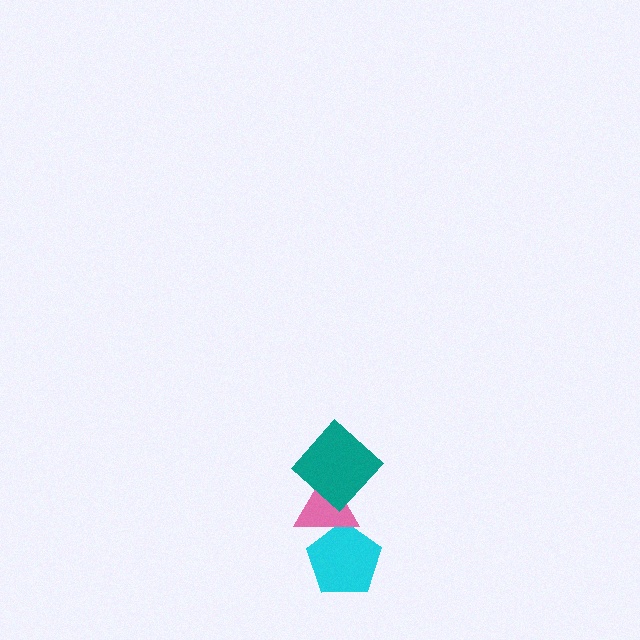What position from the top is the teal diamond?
The teal diamond is 1st from the top.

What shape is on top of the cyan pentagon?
The pink triangle is on top of the cyan pentagon.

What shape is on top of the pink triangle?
The teal diamond is on top of the pink triangle.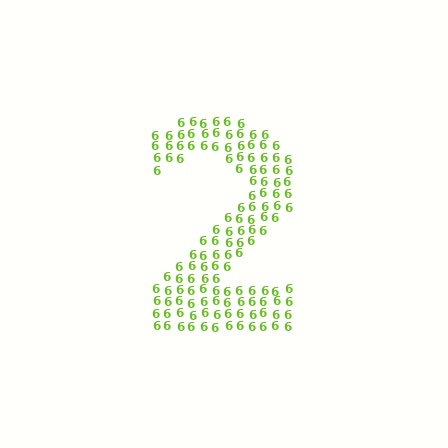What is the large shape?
The large shape is the digit 2.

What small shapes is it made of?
It is made of small digit 6's.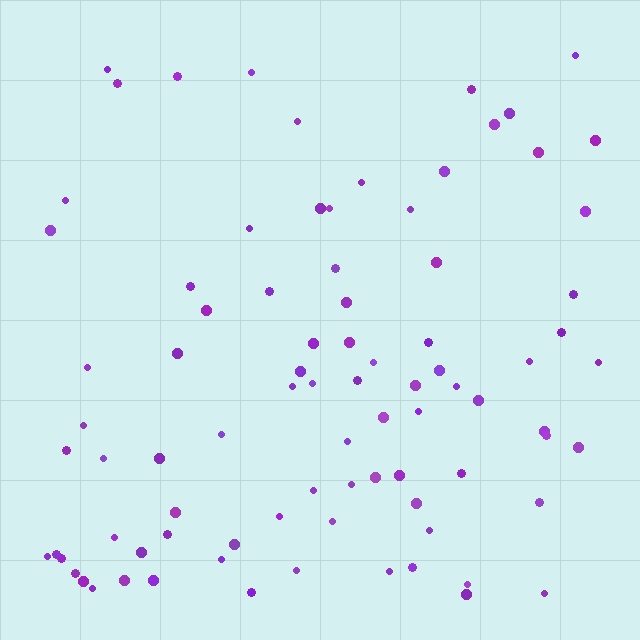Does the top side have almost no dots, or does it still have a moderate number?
Still a moderate number, just noticeably fewer than the bottom.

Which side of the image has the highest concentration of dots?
The bottom.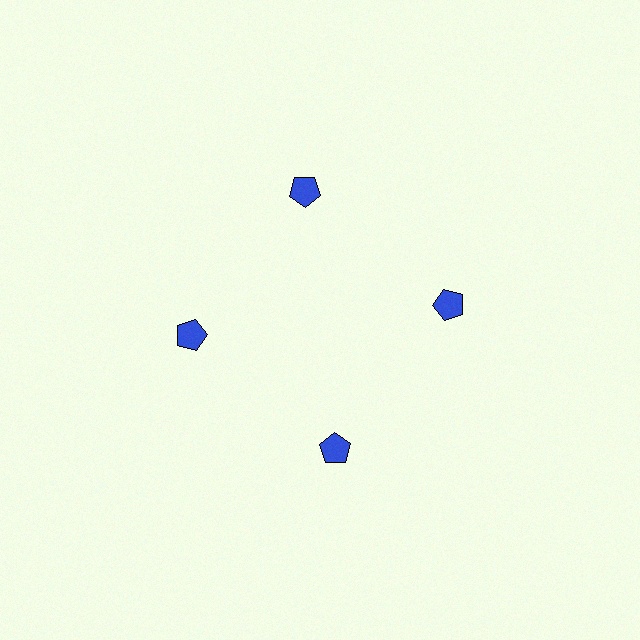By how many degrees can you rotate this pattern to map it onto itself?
The pattern maps onto itself every 90 degrees of rotation.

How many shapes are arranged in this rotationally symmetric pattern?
There are 4 shapes, arranged in 4 groups of 1.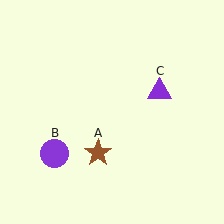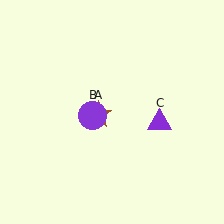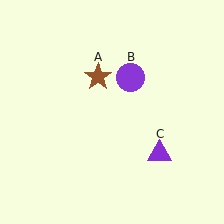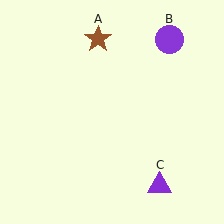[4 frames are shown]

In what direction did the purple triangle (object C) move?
The purple triangle (object C) moved down.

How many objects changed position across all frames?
3 objects changed position: brown star (object A), purple circle (object B), purple triangle (object C).